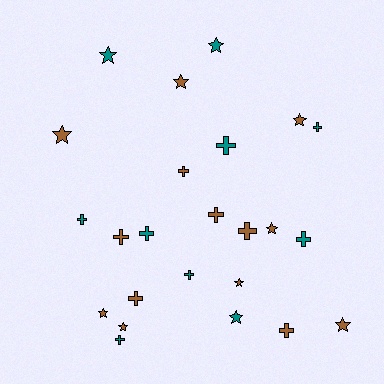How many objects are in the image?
There are 24 objects.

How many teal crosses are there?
There are 7 teal crosses.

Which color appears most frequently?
Brown, with 14 objects.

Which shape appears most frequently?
Cross, with 13 objects.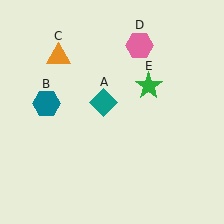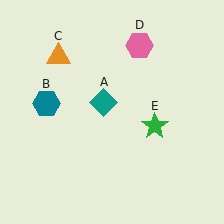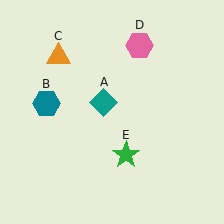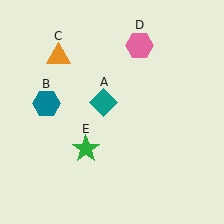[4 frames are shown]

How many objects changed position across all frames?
1 object changed position: green star (object E).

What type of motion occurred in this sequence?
The green star (object E) rotated clockwise around the center of the scene.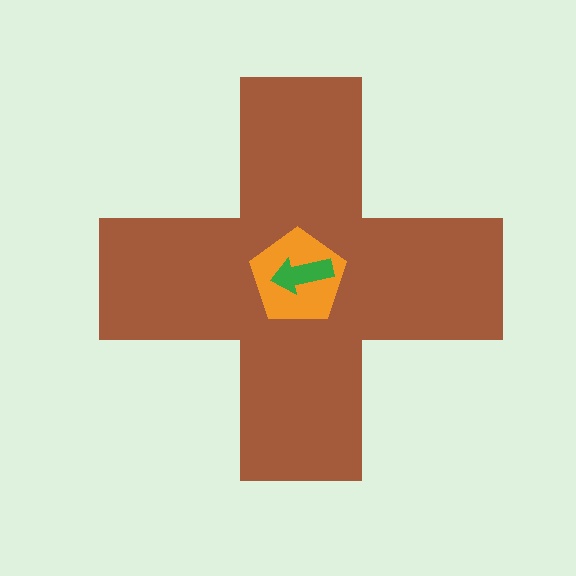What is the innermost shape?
The green arrow.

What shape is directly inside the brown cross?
The orange pentagon.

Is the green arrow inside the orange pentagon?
Yes.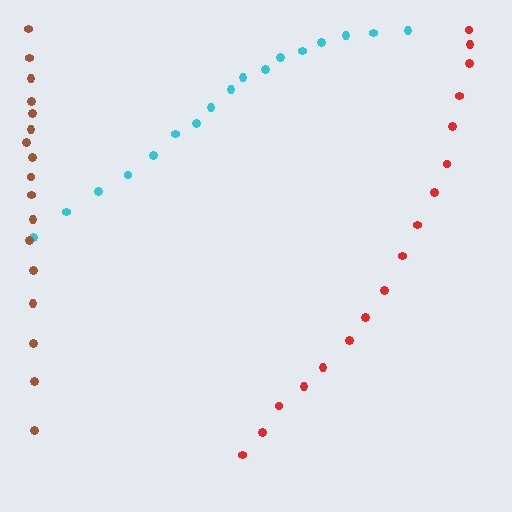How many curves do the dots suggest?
There are 3 distinct paths.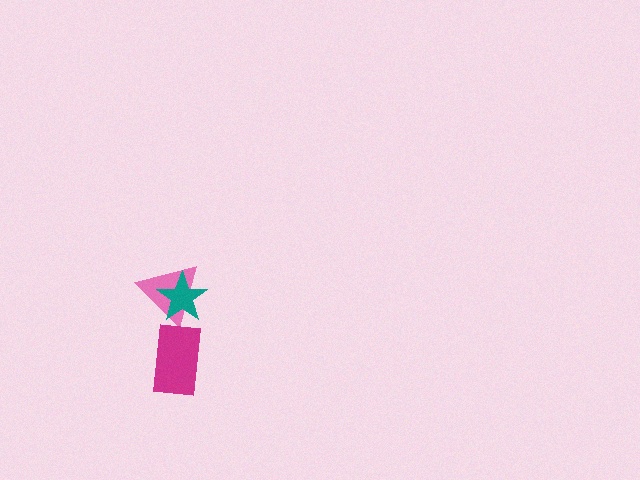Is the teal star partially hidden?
No, no other shape covers it.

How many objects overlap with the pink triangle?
1 object overlaps with the pink triangle.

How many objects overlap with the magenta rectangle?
0 objects overlap with the magenta rectangle.